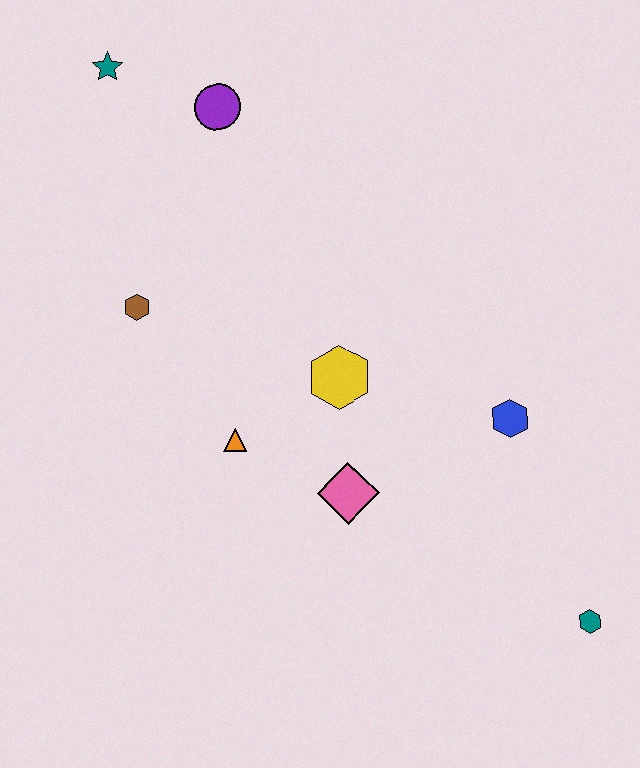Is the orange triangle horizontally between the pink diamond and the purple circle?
Yes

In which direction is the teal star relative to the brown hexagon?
The teal star is above the brown hexagon.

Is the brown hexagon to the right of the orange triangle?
No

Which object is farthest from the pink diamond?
The teal star is farthest from the pink diamond.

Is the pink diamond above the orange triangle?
No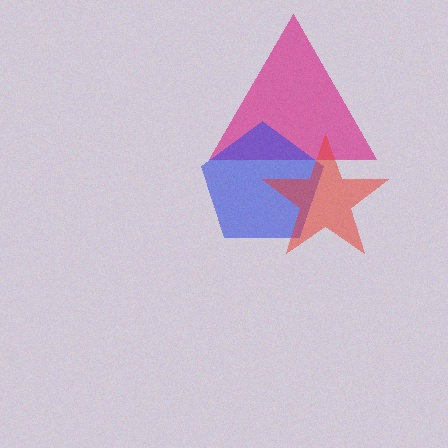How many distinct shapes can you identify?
There are 3 distinct shapes: a magenta triangle, a blue pentagon, a red star.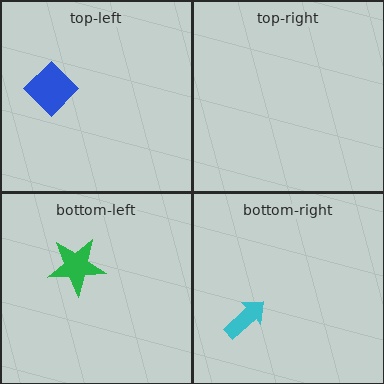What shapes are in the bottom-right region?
The cyan arrow.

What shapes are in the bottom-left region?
The green star.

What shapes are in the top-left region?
The blue diamond.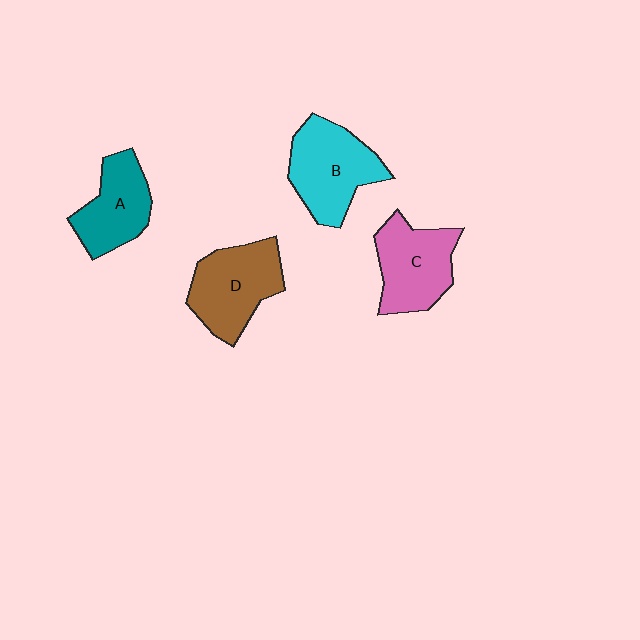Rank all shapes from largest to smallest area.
From largest to smallest: B (cyan), D (brown), C (pink), A (teal).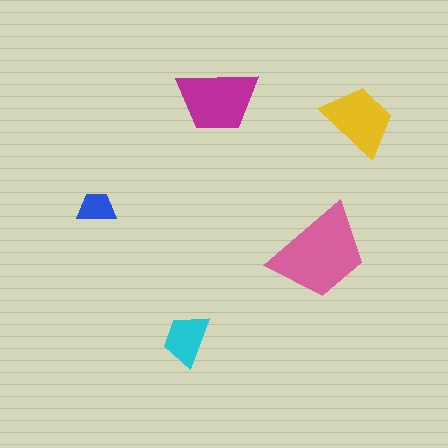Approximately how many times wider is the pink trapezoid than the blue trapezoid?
About 2.5 times wider.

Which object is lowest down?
The cyan trapezoid is bottommost.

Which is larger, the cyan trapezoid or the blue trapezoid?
The cyan one.